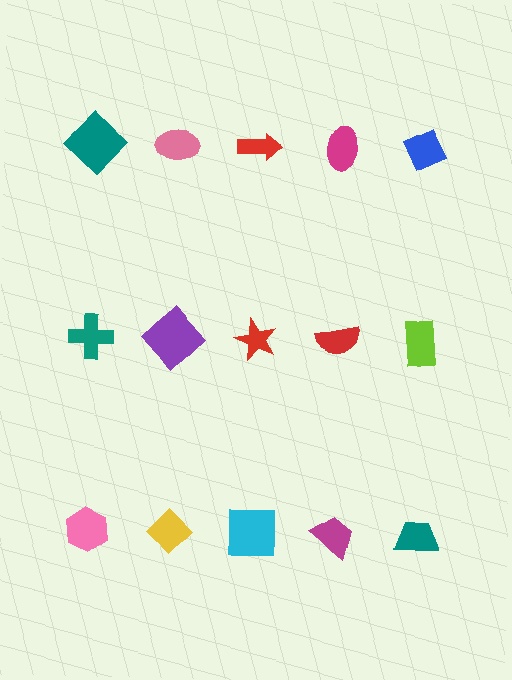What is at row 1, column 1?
A teal diamond.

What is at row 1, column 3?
A red arrow.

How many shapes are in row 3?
5 shapes.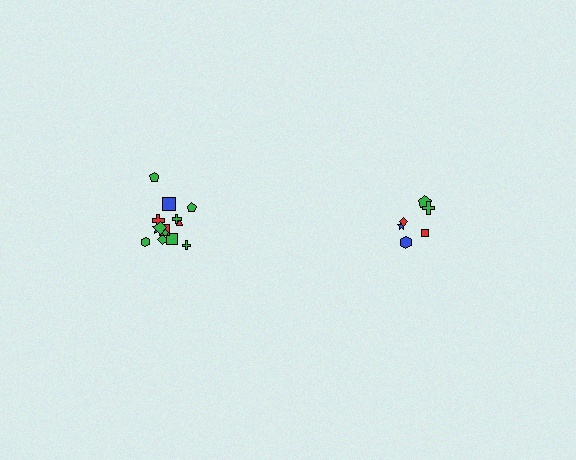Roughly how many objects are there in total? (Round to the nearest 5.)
Roughly 20 objects in total.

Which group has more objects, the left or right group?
The left group.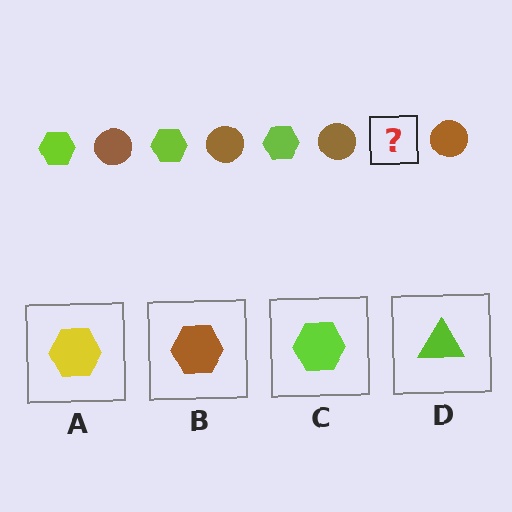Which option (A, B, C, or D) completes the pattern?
C.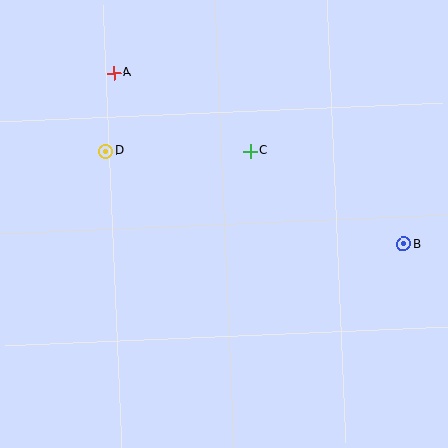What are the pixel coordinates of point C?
Point C is at (250, 151).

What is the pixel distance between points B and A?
The distance between B and A is 337 pixels.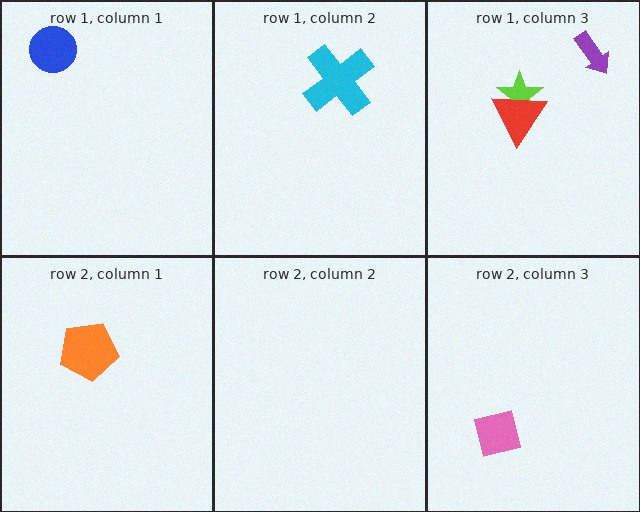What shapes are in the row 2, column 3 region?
The pink square.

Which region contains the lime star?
The row 1, column 3 region.